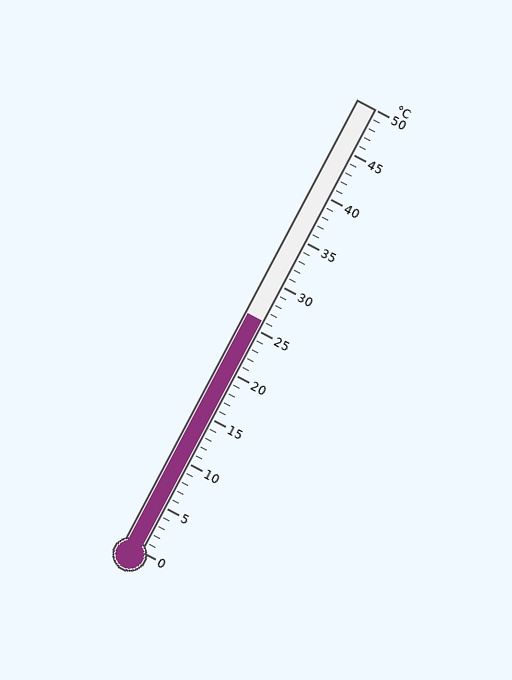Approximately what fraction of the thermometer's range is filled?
The thermometer is filled to approximately 50% of its range.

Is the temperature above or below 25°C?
The temperature is above 25°C.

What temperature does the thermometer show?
The thermometer shows approximately 26°C.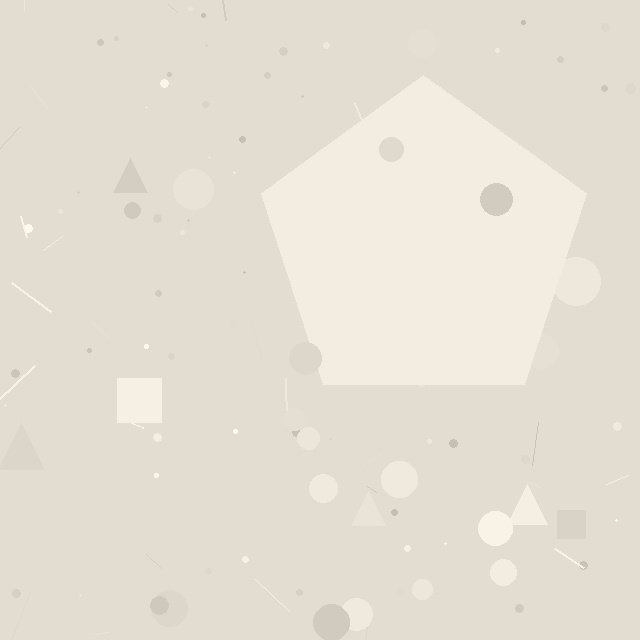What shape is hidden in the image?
A pentagon is hidden in the image.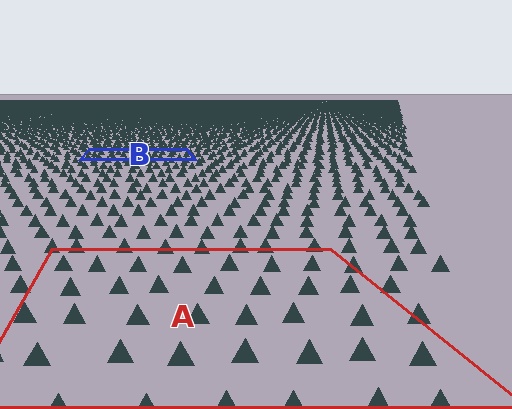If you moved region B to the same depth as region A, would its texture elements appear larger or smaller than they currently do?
They would appear larger. At a closer depth, the same texture elements are projected at a bigger on-screen size.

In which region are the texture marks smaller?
The texture marks are smaller in region B, because it is farther away.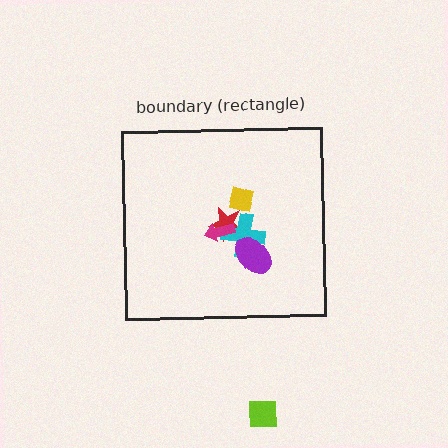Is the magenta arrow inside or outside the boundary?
Inside.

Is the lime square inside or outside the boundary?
Outside.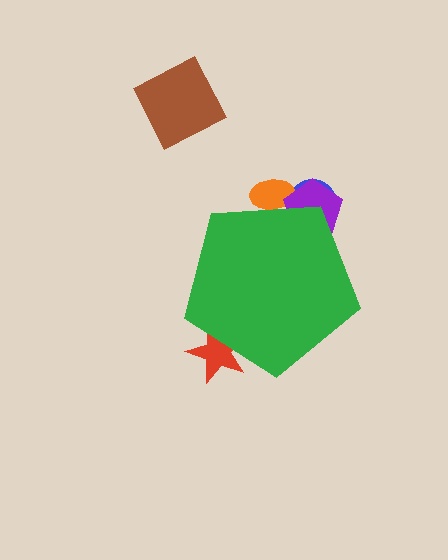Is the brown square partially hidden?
No, the brown square is fully visible.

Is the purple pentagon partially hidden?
Yes, the purple pentagon is partially hidden behind the green pentagon.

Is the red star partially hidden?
Yes, the red star is partially hidden behind the green pentagon.